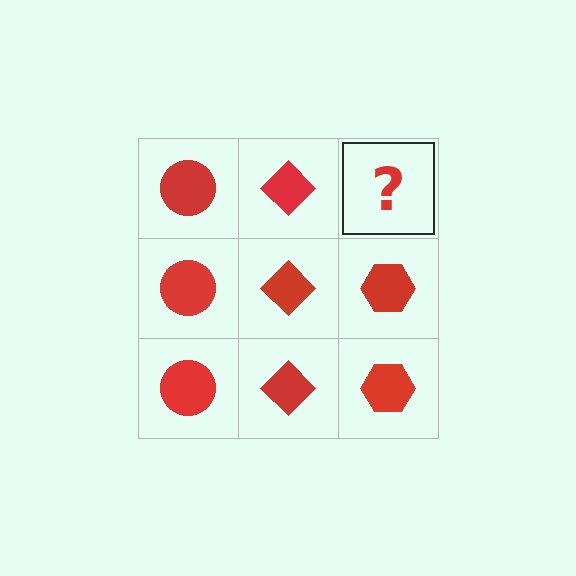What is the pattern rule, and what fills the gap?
The rule is that each column has a consistent shape. The gap should be filled with a red hexagon.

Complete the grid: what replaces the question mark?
The question mark should be replaced with a red hexagon.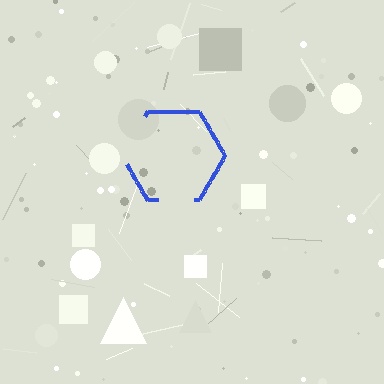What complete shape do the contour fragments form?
The contour fragments form a hexagon.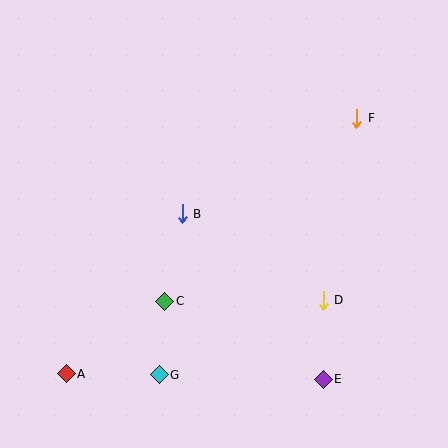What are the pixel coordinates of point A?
Point A is at (66, 374).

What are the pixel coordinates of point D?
Point D is at (323, 300).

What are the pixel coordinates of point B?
Point B is at (182, 214).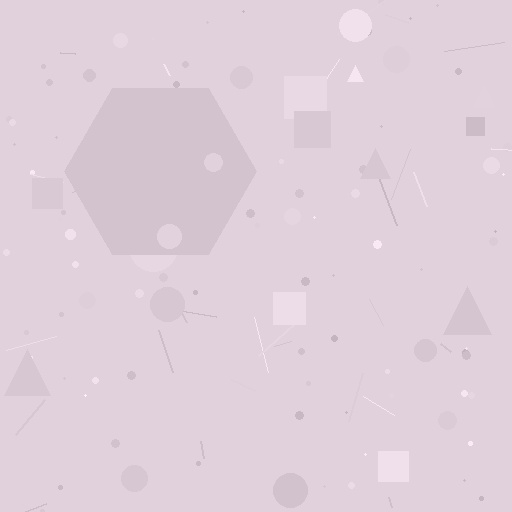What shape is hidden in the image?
A hexagon is hidden in the image.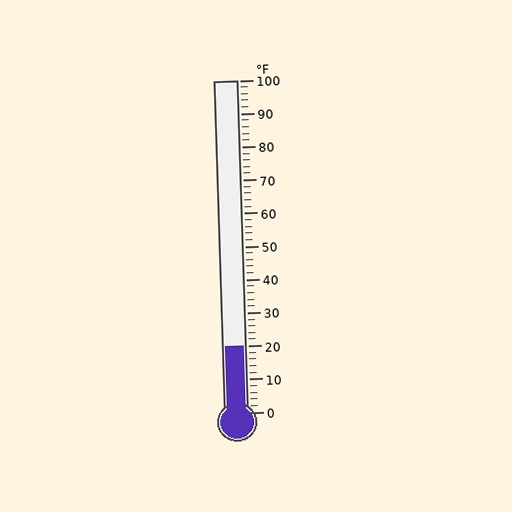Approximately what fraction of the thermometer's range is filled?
The thermometer is filled to approximately 20% of its range.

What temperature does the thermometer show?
The thermometer shows approximately 20°F.